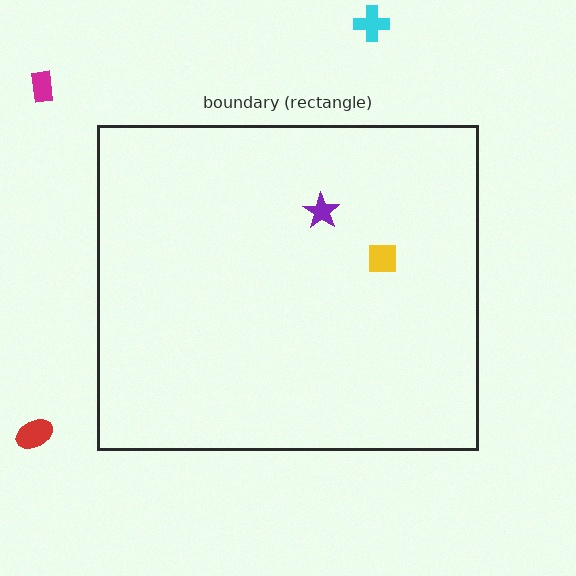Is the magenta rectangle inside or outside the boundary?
Outside.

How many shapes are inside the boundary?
2 inside, 3 outside.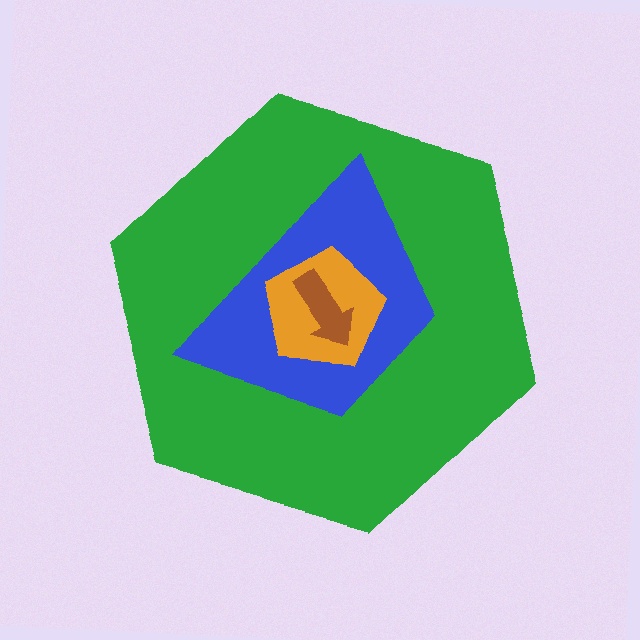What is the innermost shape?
The brown arrow.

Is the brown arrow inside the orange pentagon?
Yes.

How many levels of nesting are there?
4.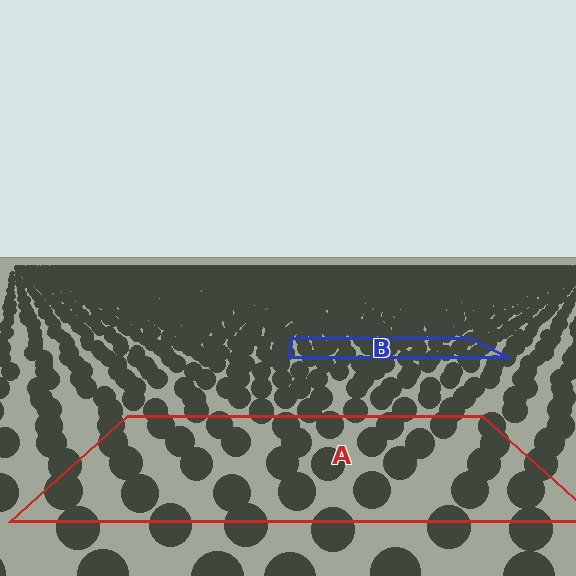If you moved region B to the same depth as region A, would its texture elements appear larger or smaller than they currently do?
They would appear larger. At a closer depth, the same texture elements are projected at a bigger on-screen size.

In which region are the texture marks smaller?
The texture marks are smaller in region B, because it is farther away.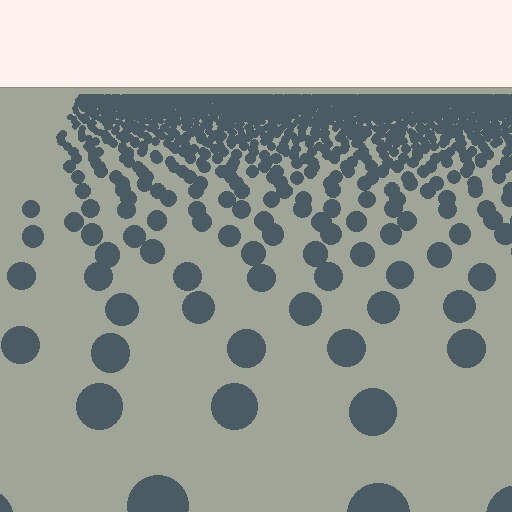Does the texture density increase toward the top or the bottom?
Density increases toward the top.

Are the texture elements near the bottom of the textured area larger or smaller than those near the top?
Larger. Near the bottom, elements are closer to the viewer and appear at a bigger on-screen size.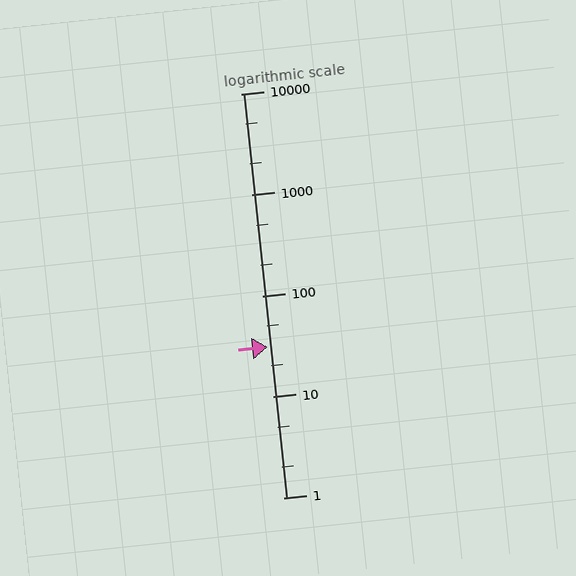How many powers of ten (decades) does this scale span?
The scale spans 4 decades, from 1 to 10000.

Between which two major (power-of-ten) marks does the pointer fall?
The pointer is between 10 and 100.